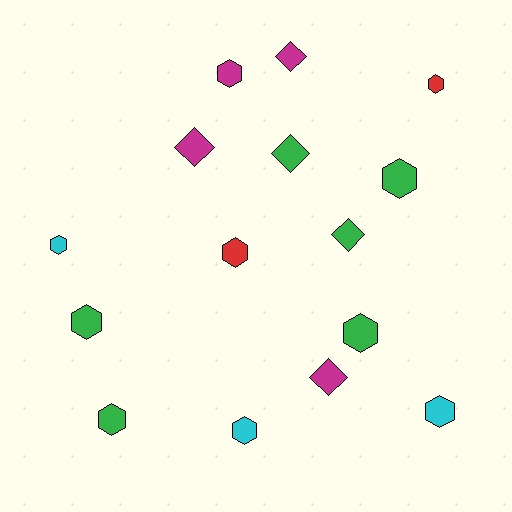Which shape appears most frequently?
Hexagon, with 10 objects.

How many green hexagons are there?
There are 4 green hexagons.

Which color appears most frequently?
Green, with 6 objects.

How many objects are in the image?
There are 15 objects.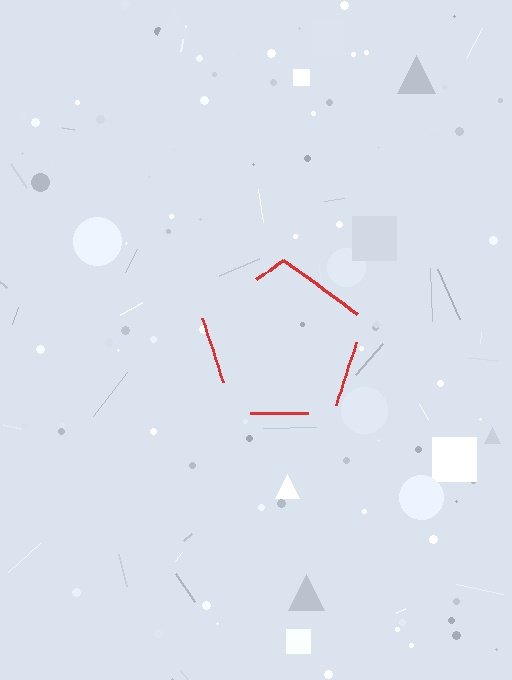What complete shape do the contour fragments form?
The contour fragments form a pentagon.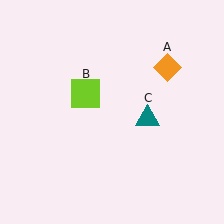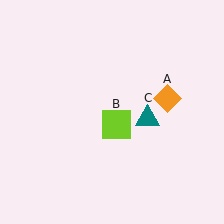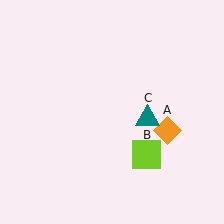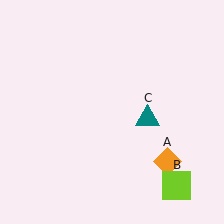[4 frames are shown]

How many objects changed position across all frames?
2 objects changed position: orange diamond (object A), lime square (object B).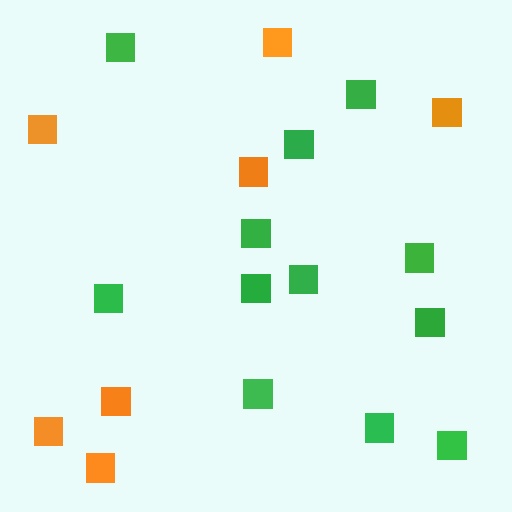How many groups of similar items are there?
There are 2 groups: one group of green squares (12) and one group of orange squares (7).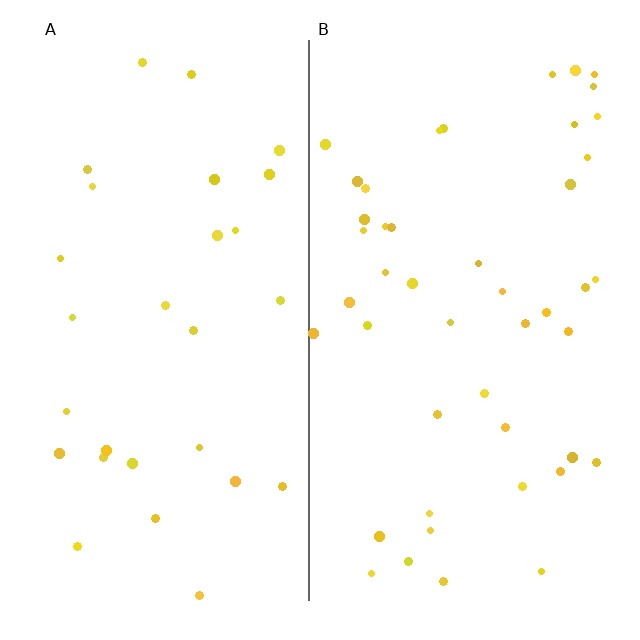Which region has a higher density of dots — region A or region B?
B (the right).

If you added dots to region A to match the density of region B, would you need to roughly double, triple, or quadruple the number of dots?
Approximately double.